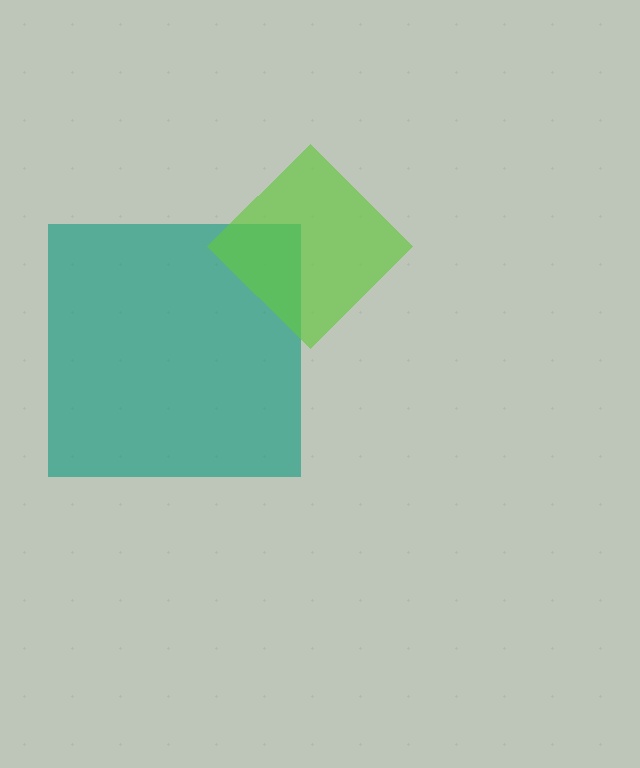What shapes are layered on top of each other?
The layered shapes are: a teal square, a lime diamond.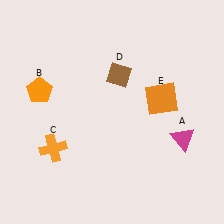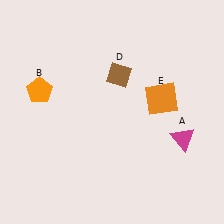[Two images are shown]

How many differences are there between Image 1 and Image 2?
There is 1 difference between the two images.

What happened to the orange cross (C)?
The orange cross (C) was removed in Image 2. It was in the bottom-left area of Image 1.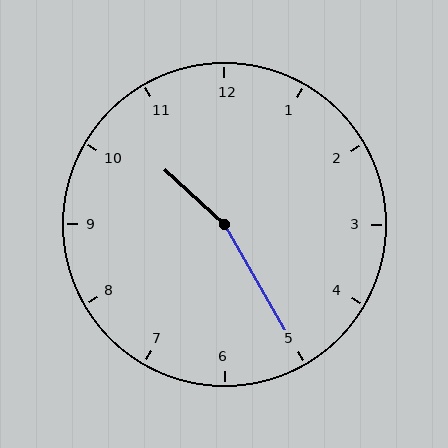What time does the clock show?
10:25.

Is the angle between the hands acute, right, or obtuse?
It is obtuse.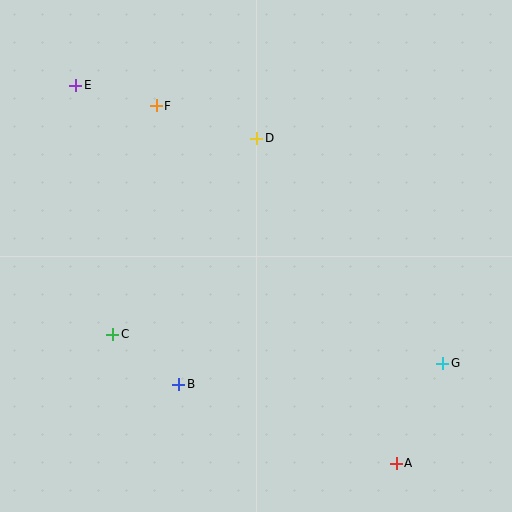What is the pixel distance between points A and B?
The distance between A and B is 231 pixels.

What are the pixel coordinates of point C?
Point C is at (113, 334).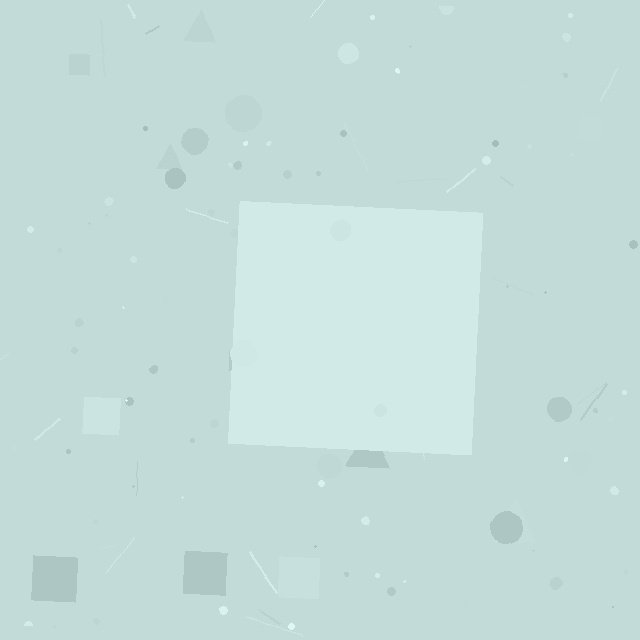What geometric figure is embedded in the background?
A square is embedded in the background.